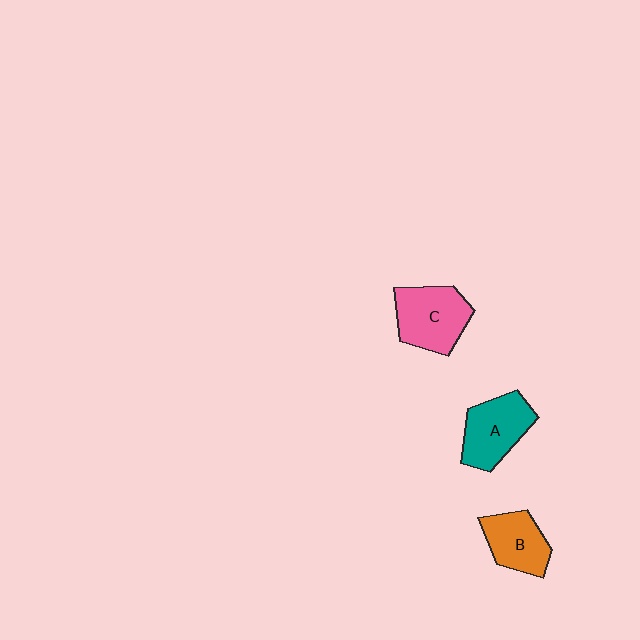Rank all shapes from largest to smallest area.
From largest to smallest: C (pink), A (teal), B (orange).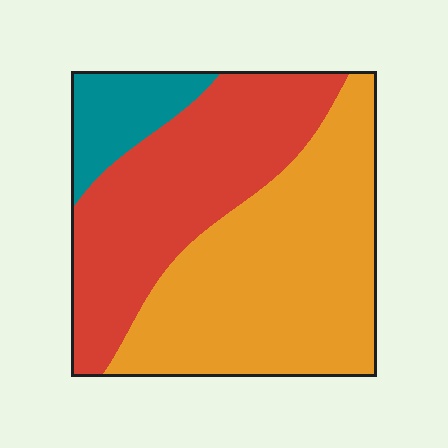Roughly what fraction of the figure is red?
Red takes up about three eighths (3/8) of the figure.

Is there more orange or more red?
Orange.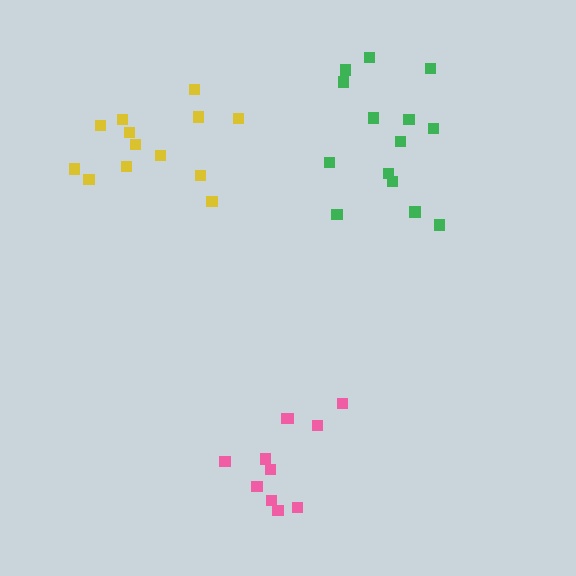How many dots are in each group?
Group 1: 11 dots, Group 2: 14 dots, Group 3: 13 dots (38 total).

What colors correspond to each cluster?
The clusters are colored: pink, green, yellow.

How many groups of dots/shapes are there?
There are 3 groups.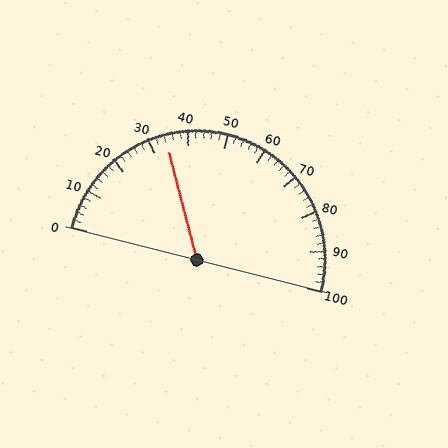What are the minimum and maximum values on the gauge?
The gauge ranges from 0 to 100.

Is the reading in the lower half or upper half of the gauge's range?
The reading is in the lower half of the range (0 to 100).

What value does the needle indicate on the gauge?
The needle indicates approximately 34.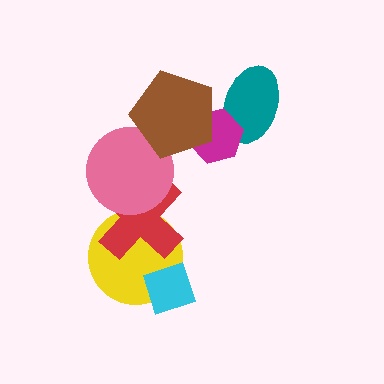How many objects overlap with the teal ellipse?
2 objects overlap with the teal ellipse.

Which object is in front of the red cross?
The pink circle is in front of the red cross.